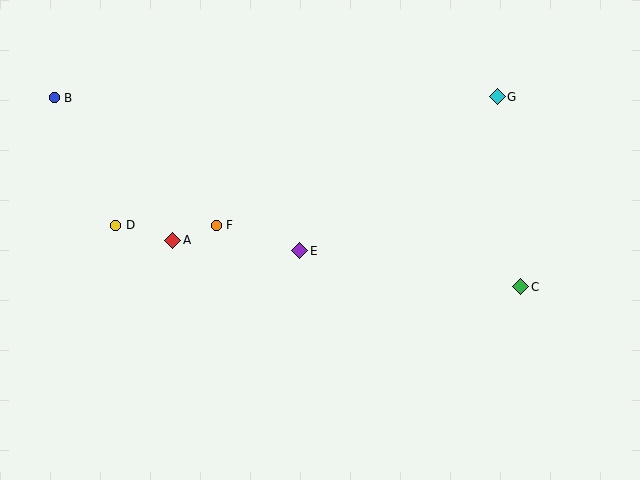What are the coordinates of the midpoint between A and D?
The midpoint between A and D is at (144, 233).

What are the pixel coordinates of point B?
Point B is at (54, 98).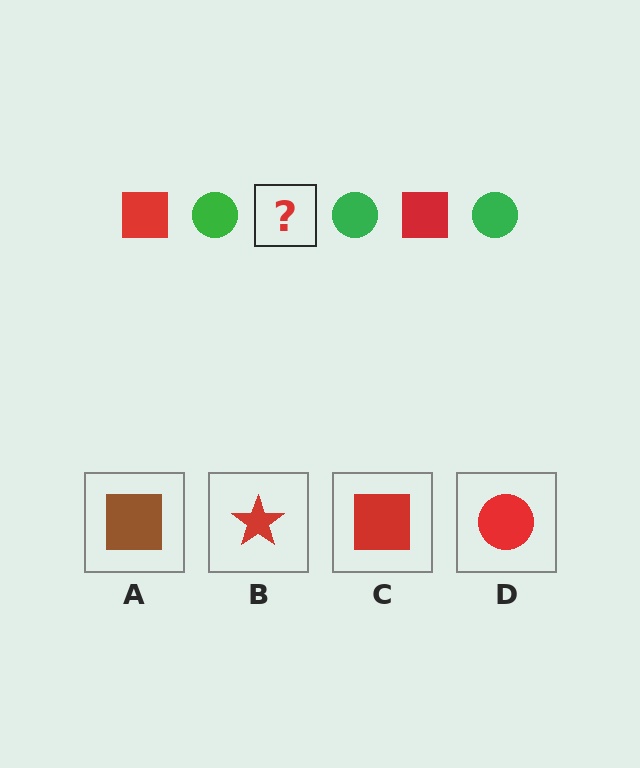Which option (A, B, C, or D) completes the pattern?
C.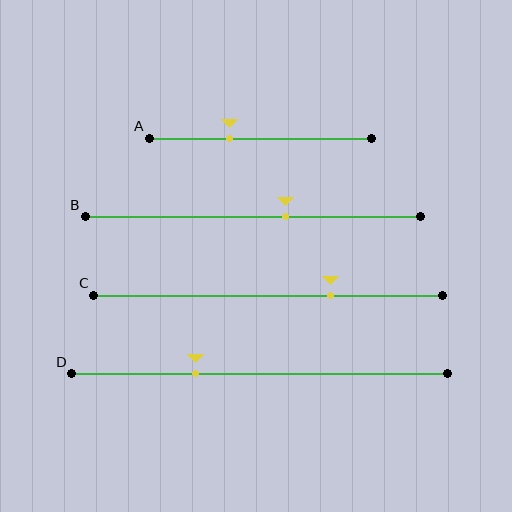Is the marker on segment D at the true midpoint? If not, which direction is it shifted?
No, the marker on segment D is shifted to the left by about 17% of the segment length.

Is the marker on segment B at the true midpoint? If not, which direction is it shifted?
No, the marker on segment B is shifted to the right by about 10% of the segment length.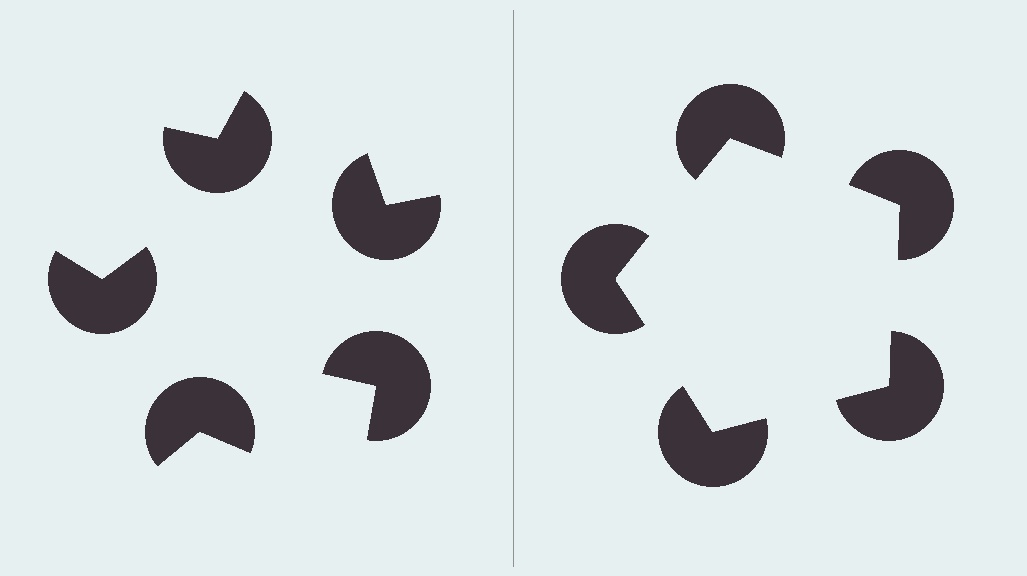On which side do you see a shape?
An illusory pentagon appears on the right side. On the left side the wedge cuts are rotated, so no coherent shape forms.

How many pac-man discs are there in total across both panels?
10 — 5 on each side.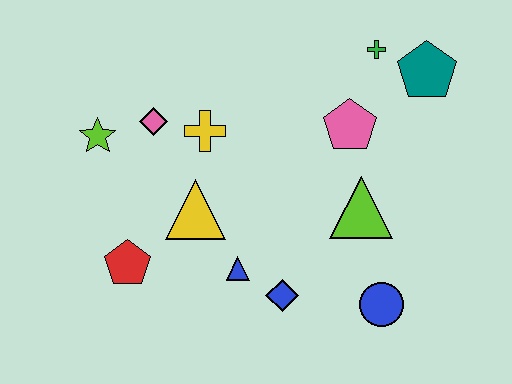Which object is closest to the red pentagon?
The yellow triangle is closest to the red pentagon.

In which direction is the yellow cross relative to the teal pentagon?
The yellow cross is to the left of the teal pentagon.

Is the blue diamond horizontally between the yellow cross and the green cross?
Yes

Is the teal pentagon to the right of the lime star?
Yes